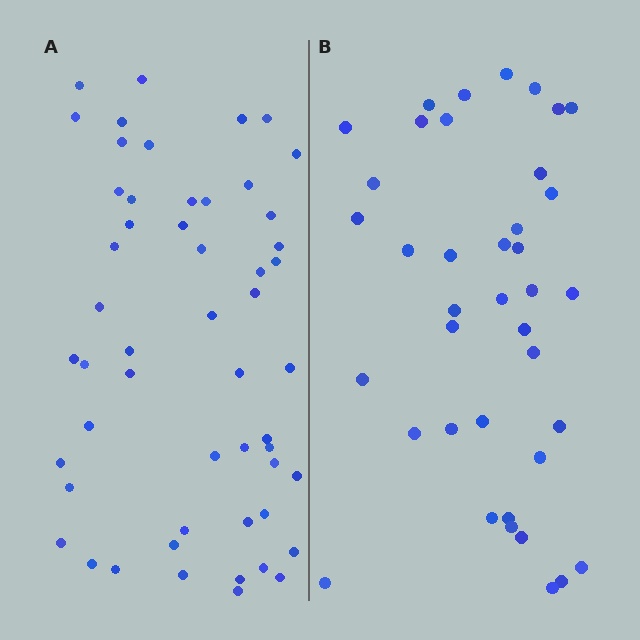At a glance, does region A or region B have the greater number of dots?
Region A (the left region) has more dots.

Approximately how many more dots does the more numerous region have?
Region A has approximately 15 more dots than region B.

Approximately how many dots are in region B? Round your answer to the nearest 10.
About 40 dots. (The exact count is 39, which rounds to 40.)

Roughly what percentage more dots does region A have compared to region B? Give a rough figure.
About 35% more.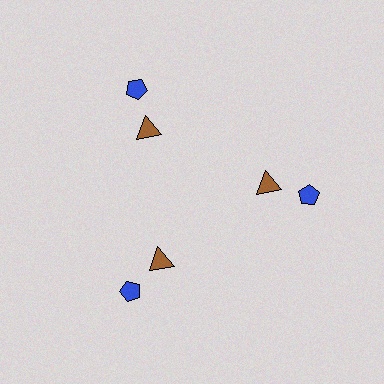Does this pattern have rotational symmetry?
Yes, this pattern has 3-fold rotational symmetry. It looks the same after rotating 120 degrees around the center.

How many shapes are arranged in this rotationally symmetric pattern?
There are 6 shapes, arranged in 3 groups of 2.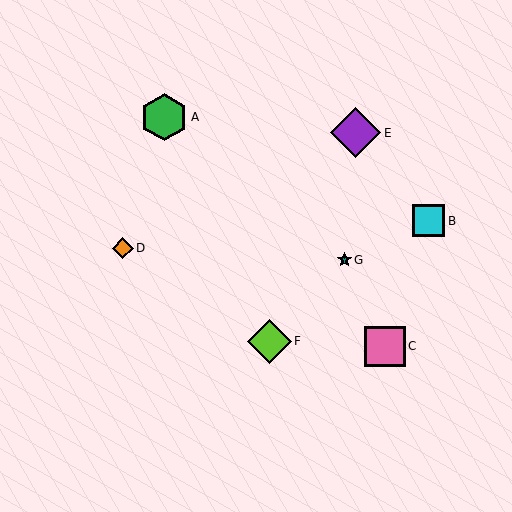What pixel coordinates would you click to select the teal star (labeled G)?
Click at (344, 260) to select the teal star G.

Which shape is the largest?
The purple diamond (labeled E) is the largest.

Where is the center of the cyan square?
The center of the cyan square is at (429, 221).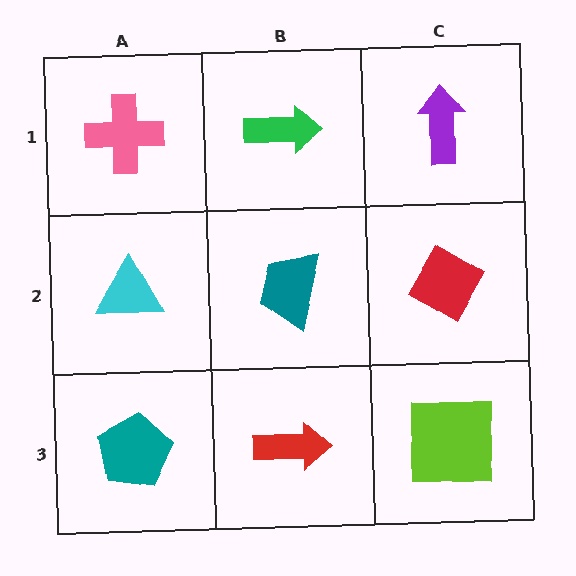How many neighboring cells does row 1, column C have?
2.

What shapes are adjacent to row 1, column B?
A teal trapezoid (row 2, column B), a pink cross (row 1, column A), a purple arrow (row 1, column C).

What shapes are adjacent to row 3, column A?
A cyan triangle (row 2, column A), a red arrow (row 3, column B).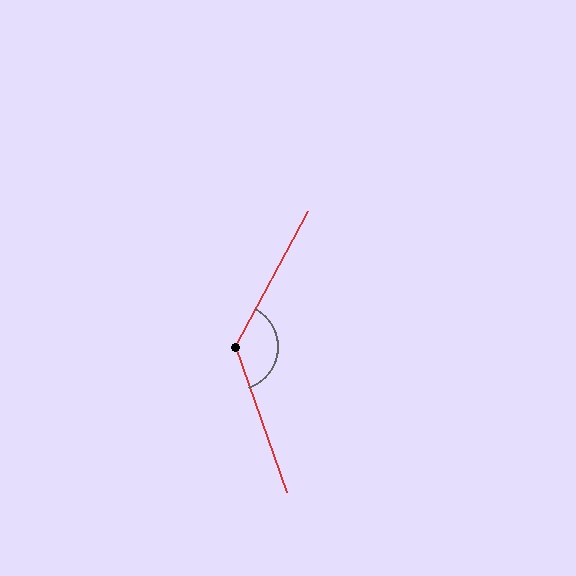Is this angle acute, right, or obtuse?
It is obtuse.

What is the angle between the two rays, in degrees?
Approximately 132 degrees.